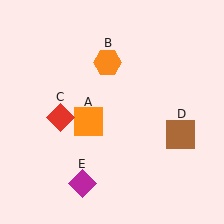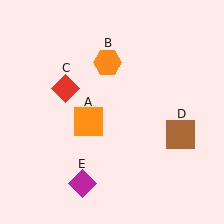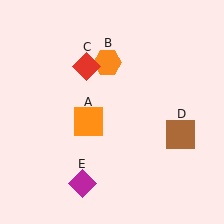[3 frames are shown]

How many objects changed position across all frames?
1 object changed position: red diamond (object C).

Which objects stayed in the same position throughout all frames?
Orange square (object A) and orange hexagon (object B) and brown square (object D) and magenta diamond (object E) remained stationary.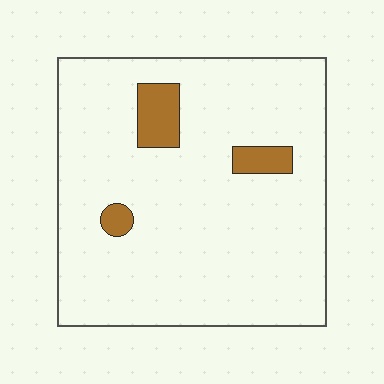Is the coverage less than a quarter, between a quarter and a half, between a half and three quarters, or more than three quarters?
Less than a quarter.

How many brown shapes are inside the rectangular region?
3.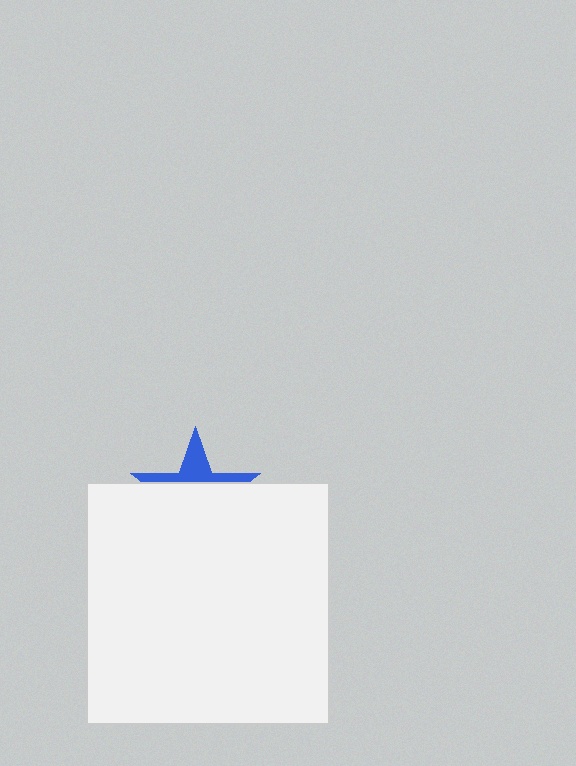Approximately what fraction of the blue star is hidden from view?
Roughly 68% of the blue star is hidden behind the white rectangle.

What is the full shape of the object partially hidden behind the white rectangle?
The partially hidden object is a blue star.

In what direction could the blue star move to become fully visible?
The blue star could move up. That would shift it out from behind the white rectangle entirely.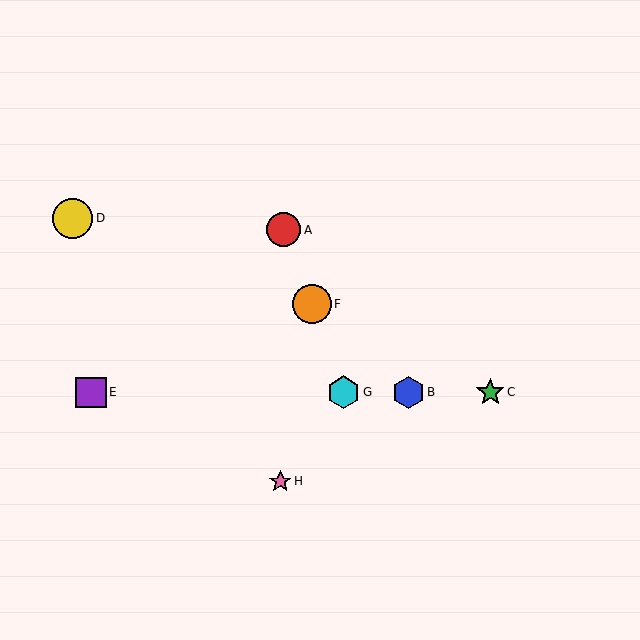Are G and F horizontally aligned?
No, G is at y≈392 and F is at y≈304.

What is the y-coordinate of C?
Object C is at y≈392.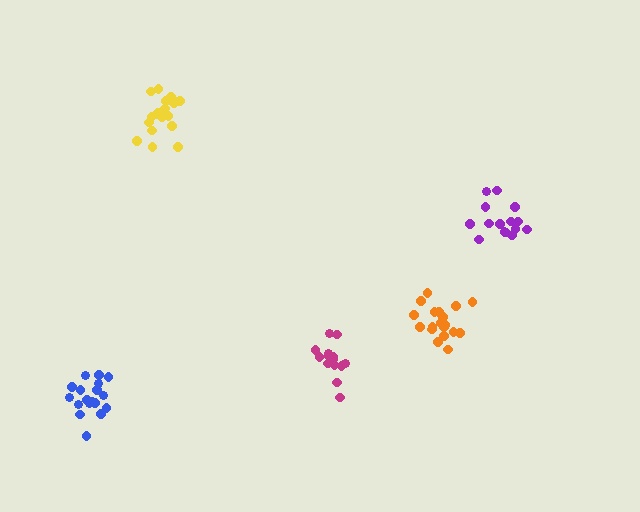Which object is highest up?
The yellow cluster is topmost.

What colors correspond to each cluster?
The clusters are colored: orange, purple, yellow, blue, magenta.